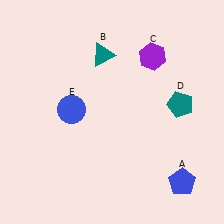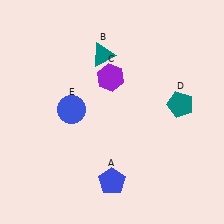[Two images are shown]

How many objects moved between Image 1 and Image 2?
2 objects moved between the two images.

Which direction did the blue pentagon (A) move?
The blue pentagon (A) moved left.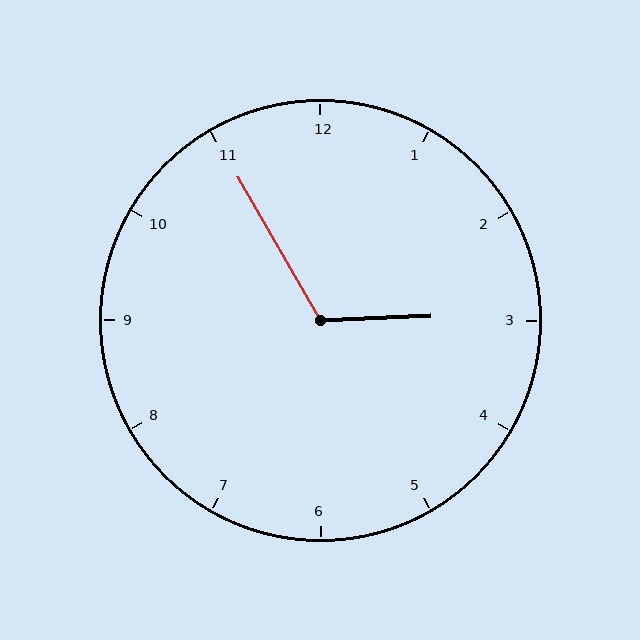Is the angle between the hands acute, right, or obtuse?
It is obtuse.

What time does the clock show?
2:55.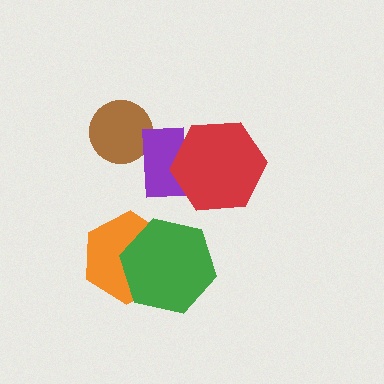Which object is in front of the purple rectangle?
The red hexagon is in front of the purple rectangle.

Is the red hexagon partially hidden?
No, no other shape covers it.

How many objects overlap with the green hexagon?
1 object overlaps with the green hexagon.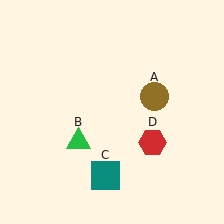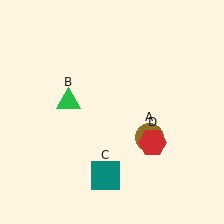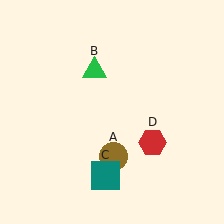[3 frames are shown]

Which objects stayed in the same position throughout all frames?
Teal square (object C) and red hexagon (object D) remained stationary.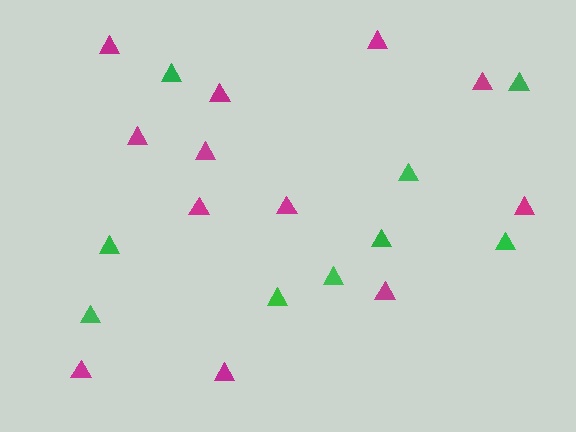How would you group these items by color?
There are 2 groups: one group of green triangles (9) and one group of magenta triangles (12).